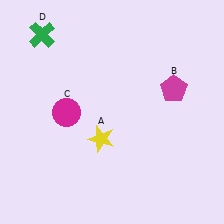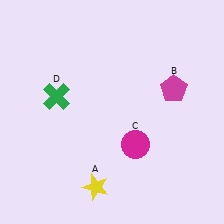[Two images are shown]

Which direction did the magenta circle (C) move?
The magenta circle (C) moved right.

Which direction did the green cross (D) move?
The green cross (D) moved down.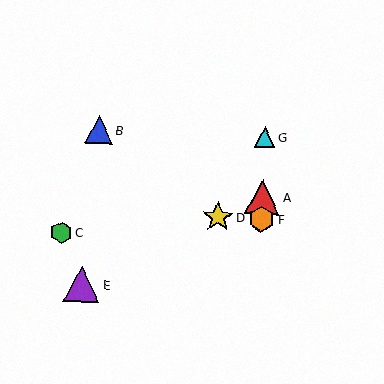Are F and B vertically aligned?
No, F is at x≈262 and B is at x≈99.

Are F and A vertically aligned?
Yes, both are at x≈262.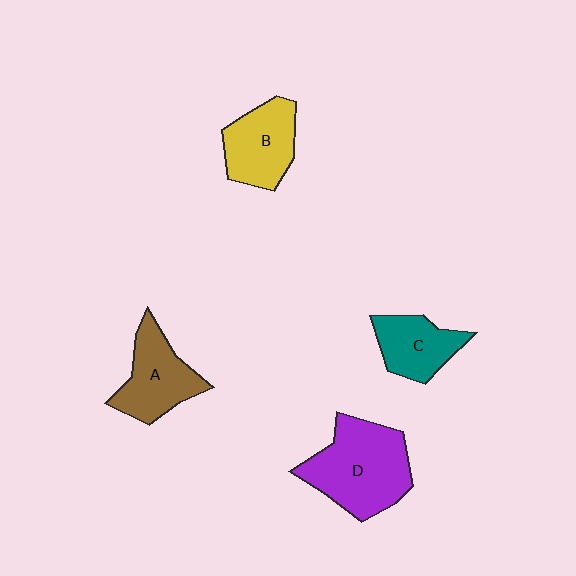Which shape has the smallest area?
Shape C (teal).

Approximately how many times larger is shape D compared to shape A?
Approximately 1.5 times.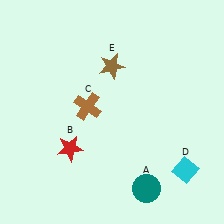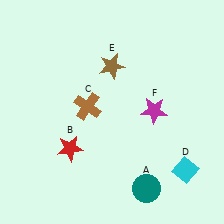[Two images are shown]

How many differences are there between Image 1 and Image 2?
There is 1 difference between the two images.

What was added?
A magenta star (F) was added in Image 2.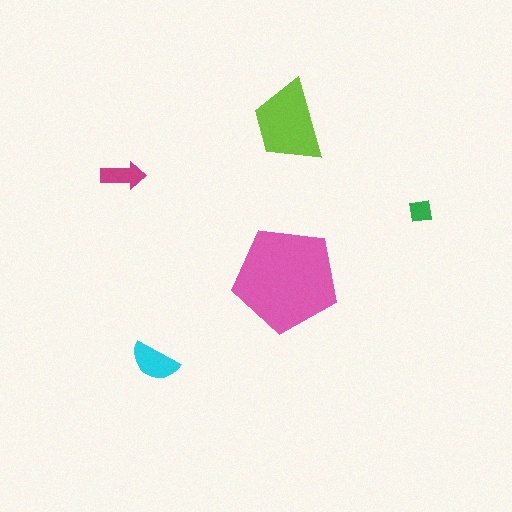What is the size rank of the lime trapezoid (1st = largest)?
2nd.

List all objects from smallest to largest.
The green square, the magenta arrow, the cyan semicircle, the lime trapezoid, the pink pentagon.